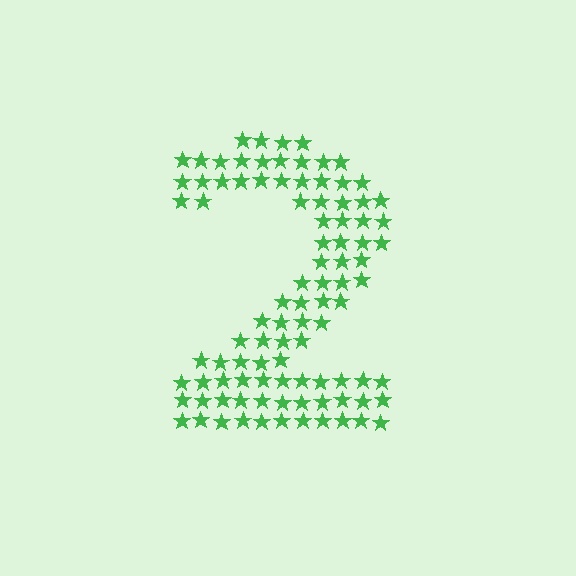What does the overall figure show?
The overall figure shows the digit 2.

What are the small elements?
The small elements are stars.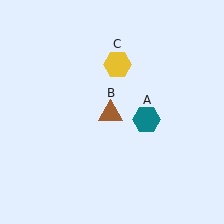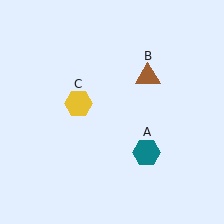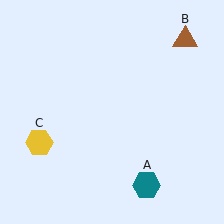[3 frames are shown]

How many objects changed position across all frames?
3 objects changed position: teal hexagon (object A), brown triangle (object B), yellow hexagon (object C).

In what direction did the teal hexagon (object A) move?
The teal hexagon (object A) moved down.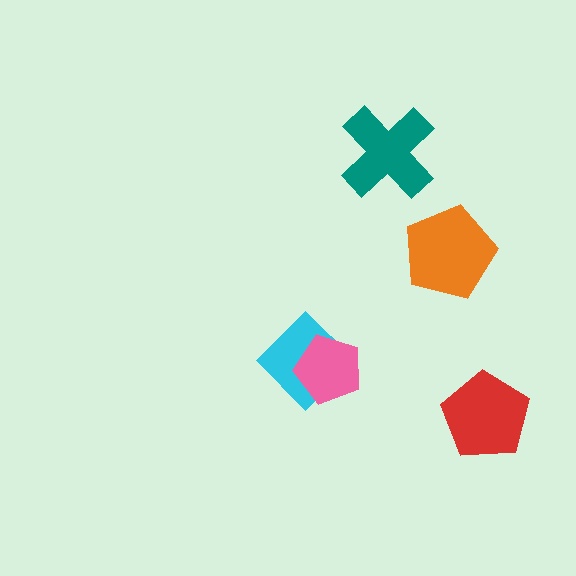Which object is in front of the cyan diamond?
The pink pentagon is in front of the cyan diamond.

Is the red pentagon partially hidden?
No, no other shape covers it.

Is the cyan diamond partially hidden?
Yes, it is partially covered by another shape.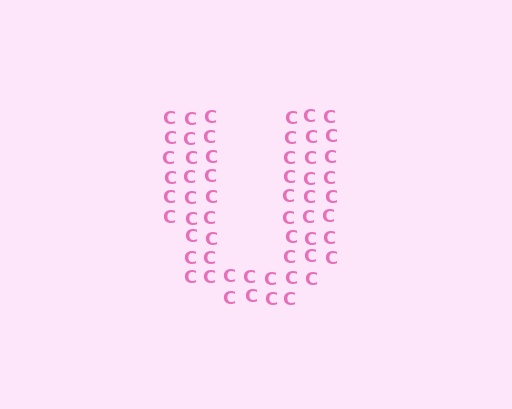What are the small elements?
The small elements are letter C's.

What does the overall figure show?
The overall figure shows the letter U.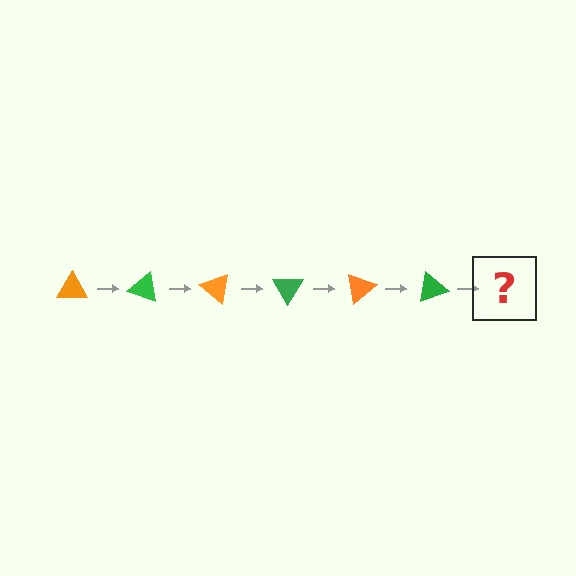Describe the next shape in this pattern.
It should be an orange triangle, rotated 120 degrees from the start.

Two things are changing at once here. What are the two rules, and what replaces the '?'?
The two rules are that it rotates 20 degrees each step and the color cycles through orange and green. The '?' should be an orange triangle, rotated 120 degrees from the start.